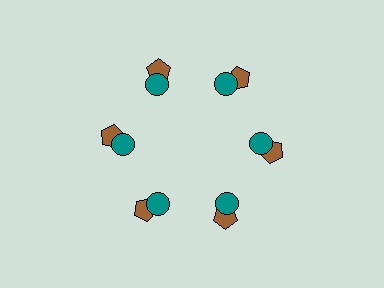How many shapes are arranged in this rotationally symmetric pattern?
There are 12 shapes, arranged in 6 groups of 2.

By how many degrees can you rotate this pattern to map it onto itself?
The pattern maps onto itself every 60 degrees of rotation.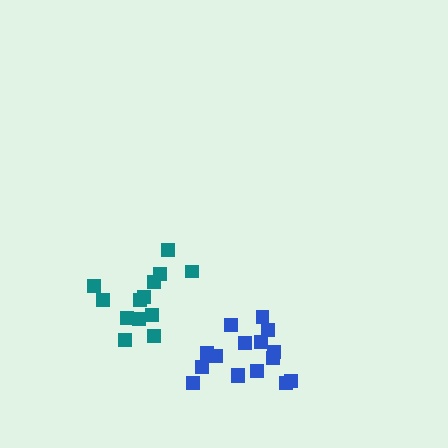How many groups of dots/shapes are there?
There are 2 groups.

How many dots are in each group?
Group 1: 16 dots, Group 2: 13 dots (29 total).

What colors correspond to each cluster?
The clusters are colored: blue, teal.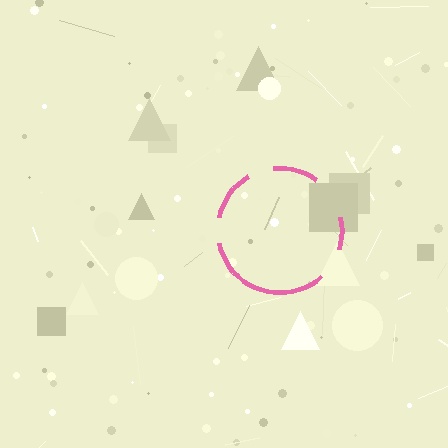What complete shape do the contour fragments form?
The contour fragments form a circle.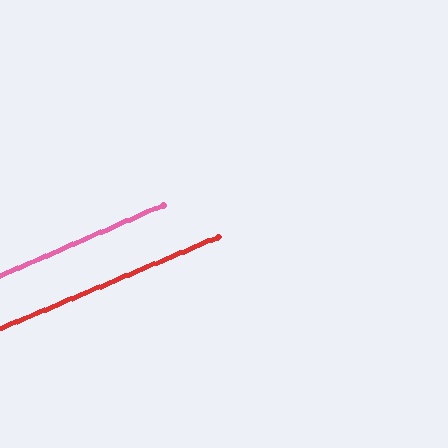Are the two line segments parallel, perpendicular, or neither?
Parallel — their directions differ by only 0.8°.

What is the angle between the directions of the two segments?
Approximately 1 degree.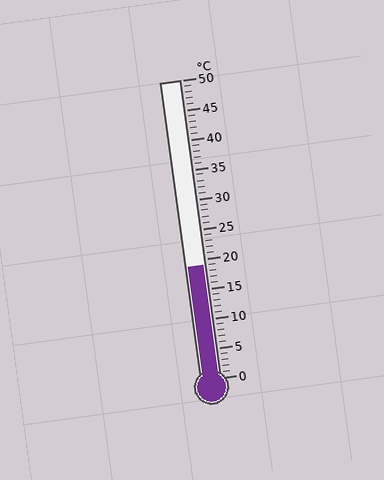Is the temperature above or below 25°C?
The temperature is below 25°C.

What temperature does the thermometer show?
The thermometer shows approximately 19°C.